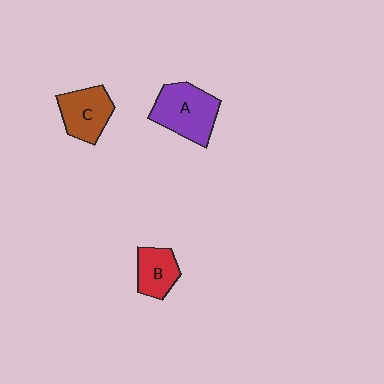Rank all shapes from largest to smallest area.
From largest to smallest: A (purple), C (brown), B (red).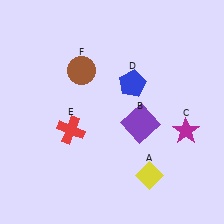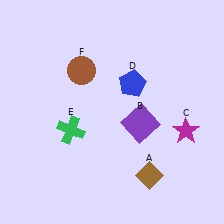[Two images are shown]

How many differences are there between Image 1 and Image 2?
There are 2 differences between the two images.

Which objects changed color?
A changed from yellow to brown. E changed from red to green.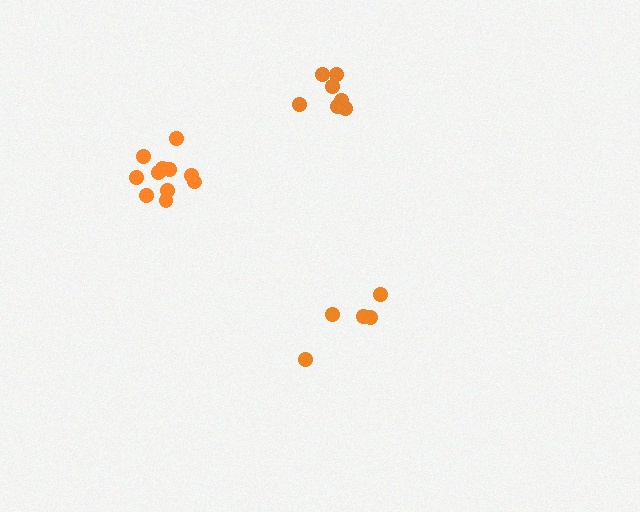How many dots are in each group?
Group 1: 7 dots, Group 2: 11 dots, Group 3: 5 dots (23 total).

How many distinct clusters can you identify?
There are 3 distinct clusters.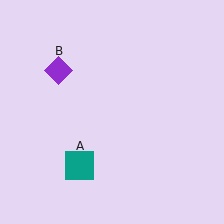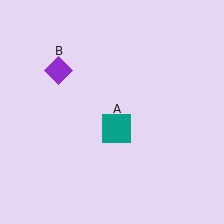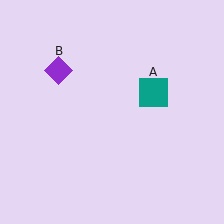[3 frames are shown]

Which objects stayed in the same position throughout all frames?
Purple diamond (object B) remained stationary.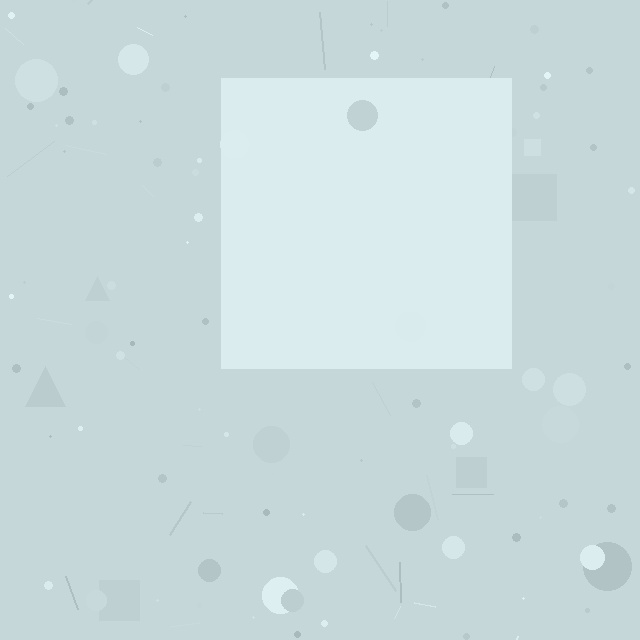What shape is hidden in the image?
A square is hidden in the image.